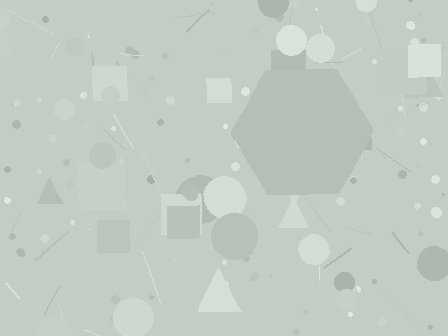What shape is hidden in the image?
A hexagon is hidden in the image.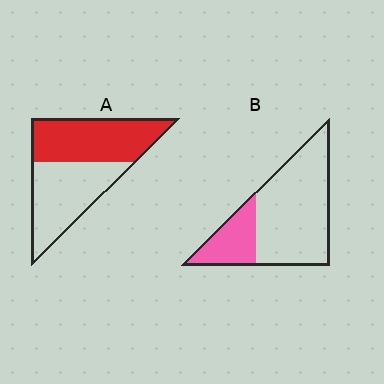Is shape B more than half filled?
No.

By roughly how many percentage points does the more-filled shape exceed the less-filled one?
By roughly 25 percentage points (A over B).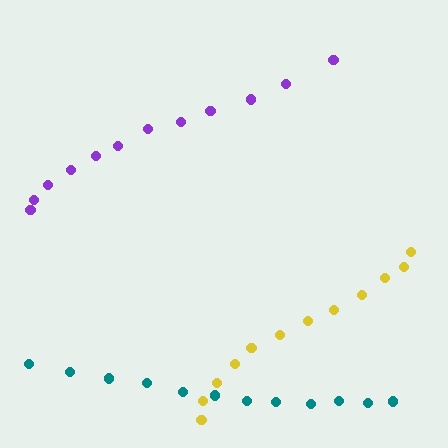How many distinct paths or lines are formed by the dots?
There are 3 distinct paths.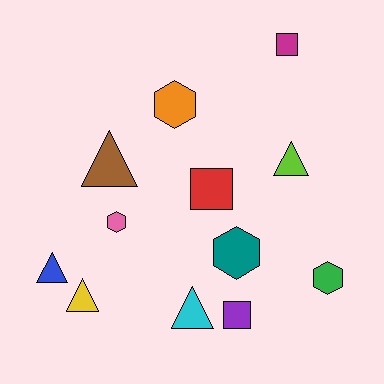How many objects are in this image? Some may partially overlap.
There are 12 objects.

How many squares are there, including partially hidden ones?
There are 3 squares.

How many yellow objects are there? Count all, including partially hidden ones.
There is 1 yellow object.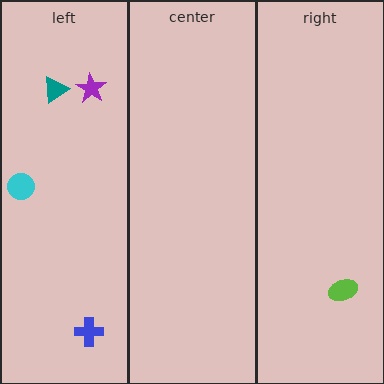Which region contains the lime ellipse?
The right region.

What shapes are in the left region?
The purple star, the blue cross, the cyan circle, the teal triangle.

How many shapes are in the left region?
4.